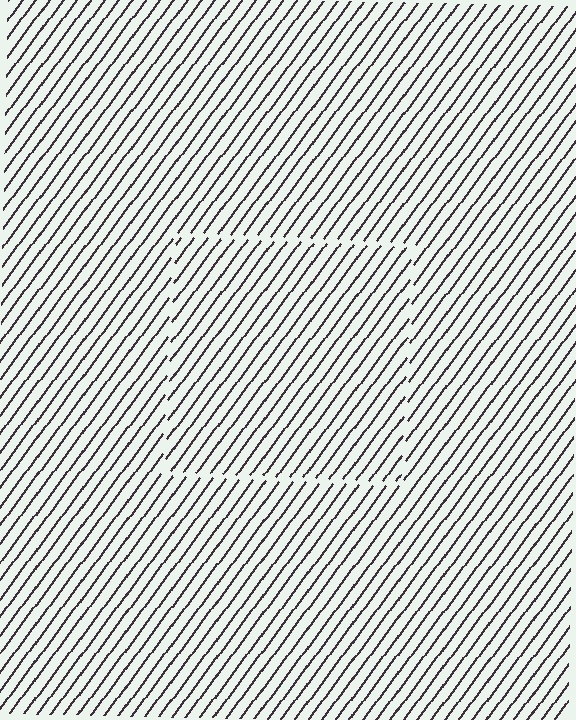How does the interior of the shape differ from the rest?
The interior of the shape contains the same grating, shifted by half a period — the contour is defined by the phase discontinuity where line-ends from the inner and outer gratings abut.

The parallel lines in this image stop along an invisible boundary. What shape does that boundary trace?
An illusory square. The interior of the shape contains the same grating, shifted by half a period — the contour is defined by the phase discontinuity where line-ends from the inner and outer gratings abut.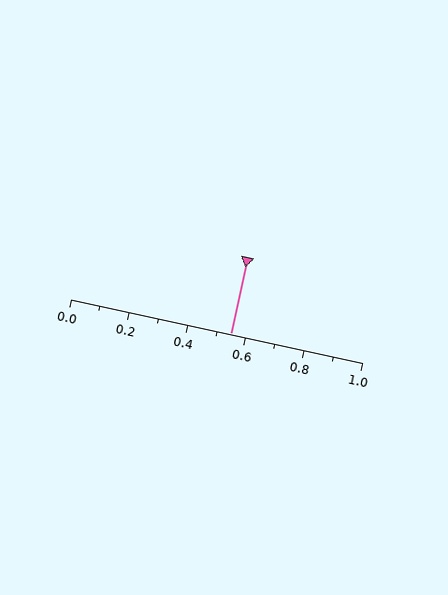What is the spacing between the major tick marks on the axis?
The major ticks are spaced 0.2 apart.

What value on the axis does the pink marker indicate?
The marker indicates approximately 0.55.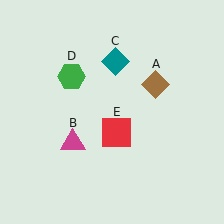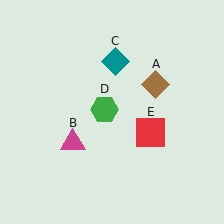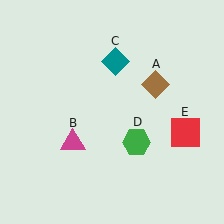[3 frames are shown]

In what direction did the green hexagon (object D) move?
The green hexagon (object D) moved down and to the right.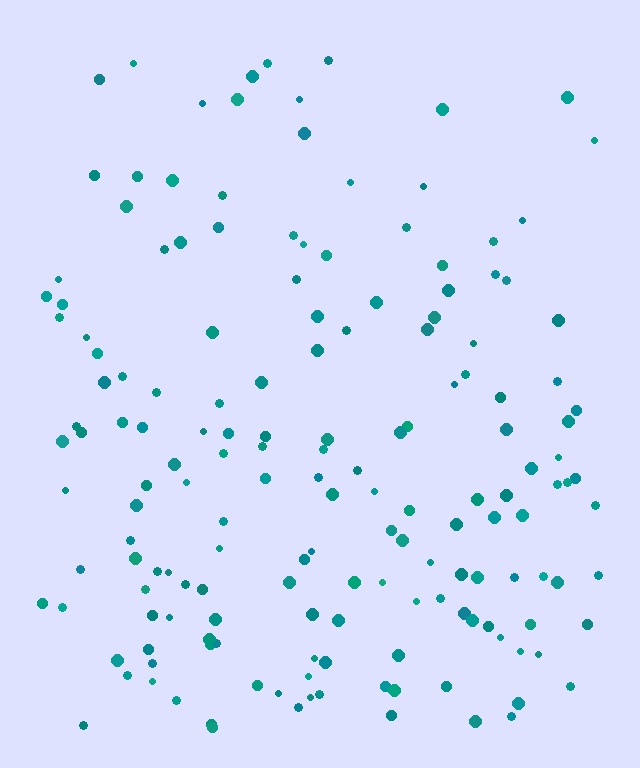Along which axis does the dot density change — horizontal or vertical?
Vertical.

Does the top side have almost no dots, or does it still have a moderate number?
Still a moderate number, just noticeably fewer than the bottom.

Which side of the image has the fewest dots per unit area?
The top.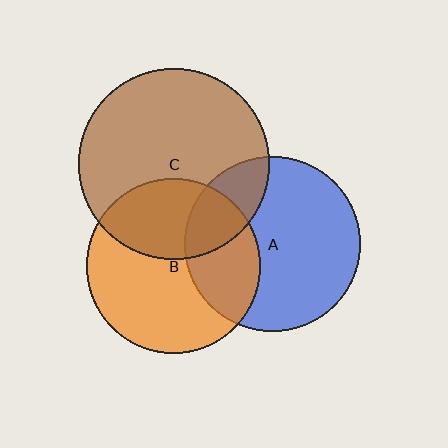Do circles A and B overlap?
Yes.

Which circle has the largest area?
Circle C (brown).